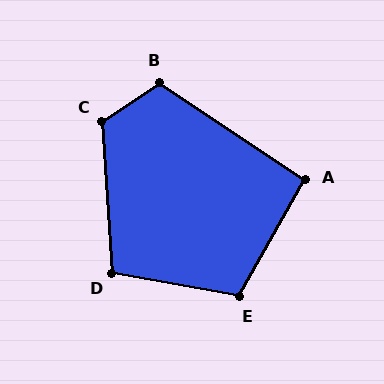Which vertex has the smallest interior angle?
A, at approximately 94 degrees.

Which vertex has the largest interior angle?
C, at approximately 121 degrees.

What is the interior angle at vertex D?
Approximately 104 degrees (obtuse).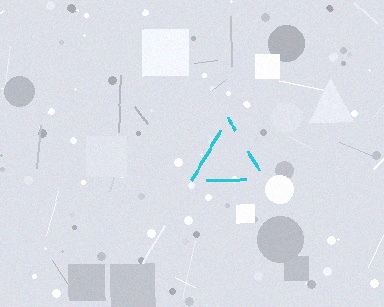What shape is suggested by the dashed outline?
The dashed outline suggests a triangle.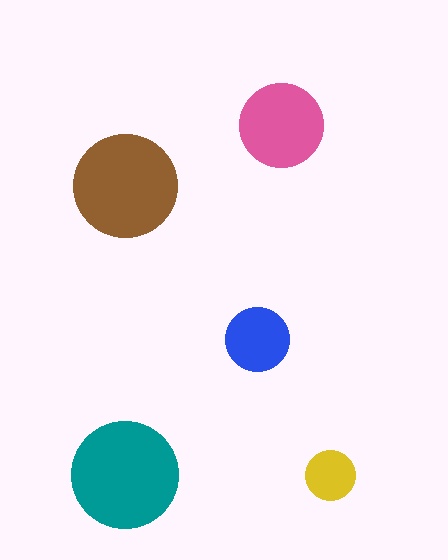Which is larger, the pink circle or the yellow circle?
The pink one.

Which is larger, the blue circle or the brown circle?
The brown one.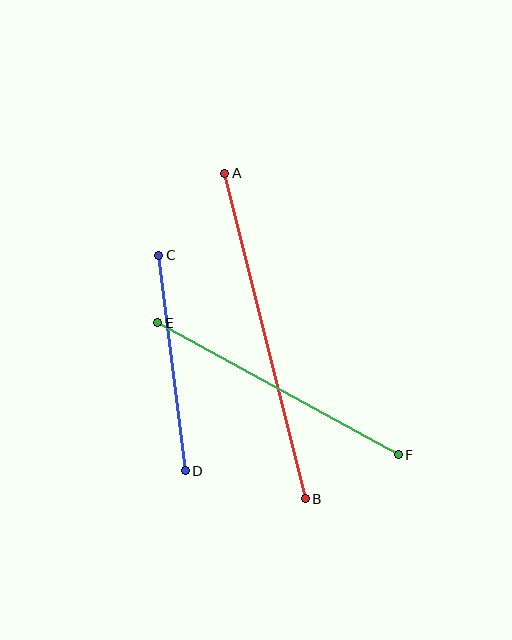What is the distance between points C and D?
The distance is approximately 217 pixels.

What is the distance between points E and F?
The distance is approximately 275 pixels.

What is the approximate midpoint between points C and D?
The midpoint is at approximately (172, 363) pixels.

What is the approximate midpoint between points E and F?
The midpoint is at approximately (278, 389) pixels.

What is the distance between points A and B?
The distance is approximately 335 pixels.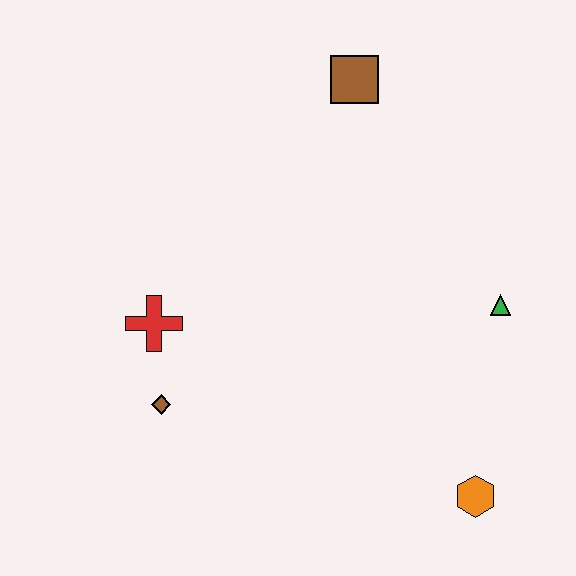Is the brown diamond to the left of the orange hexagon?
Yes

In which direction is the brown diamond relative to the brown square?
The brown diamond is below the brown square.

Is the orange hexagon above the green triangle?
No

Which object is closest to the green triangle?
The orange hexagon is closest to the green triangle.